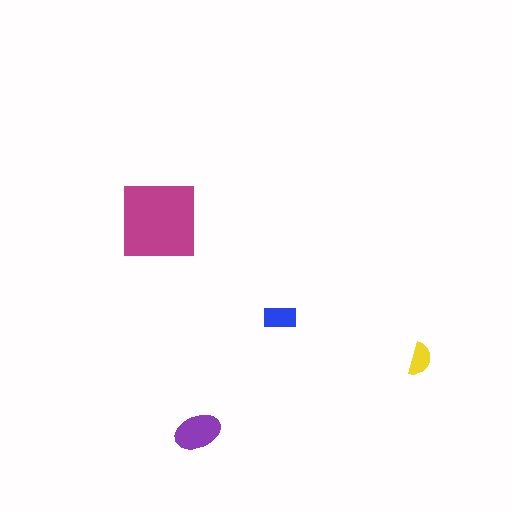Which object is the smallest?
The yellow semicircle.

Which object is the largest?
The magenta square.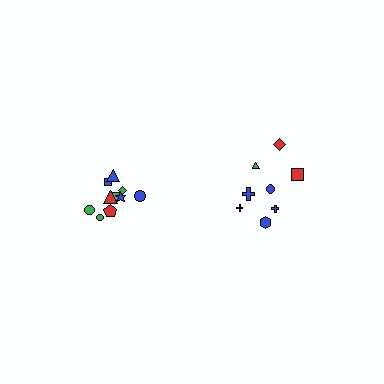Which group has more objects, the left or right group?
The left group.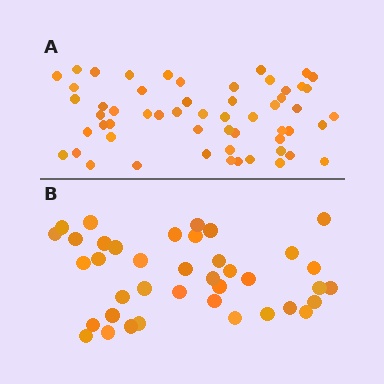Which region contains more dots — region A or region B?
Region A (the top region) has more dots.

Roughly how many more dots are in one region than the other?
Region A has approximately 15 more dots than region B.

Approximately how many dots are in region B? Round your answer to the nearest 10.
About 40 dots. (The exact count is 39, which rounds to 40.)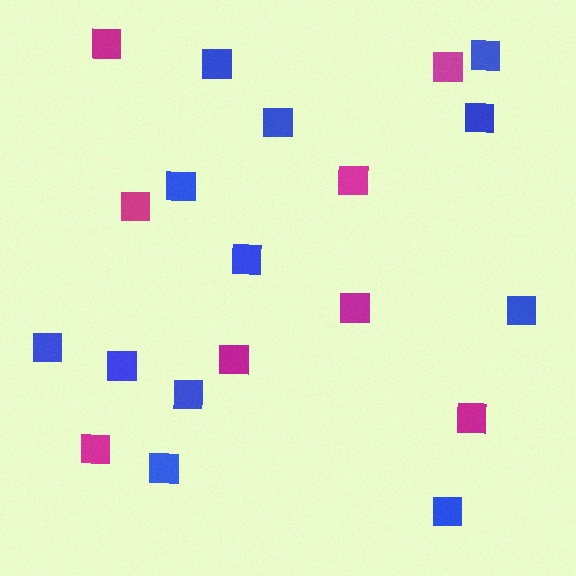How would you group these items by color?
There are 2 groups: one group of magenta squares (8) and one group of blue squares (12).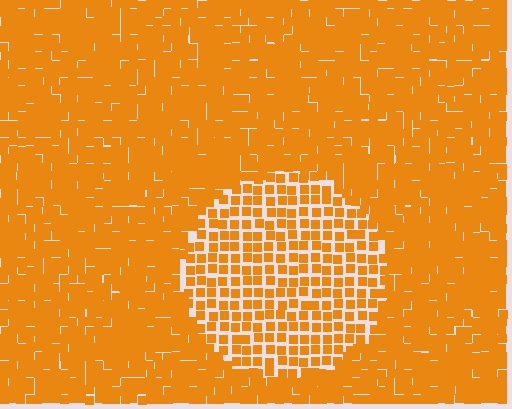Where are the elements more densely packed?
The elements are more densely packed outside the circle boundary.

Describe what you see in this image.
The image contains small orange elements arranged at two different densities. A circle-shaped region is visible where the elements are less densely packed than the surrounding area.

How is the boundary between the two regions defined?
The boundary is defined by a change in element density (approximately 1.8x ratio). All elements are the same color, size, and shape.